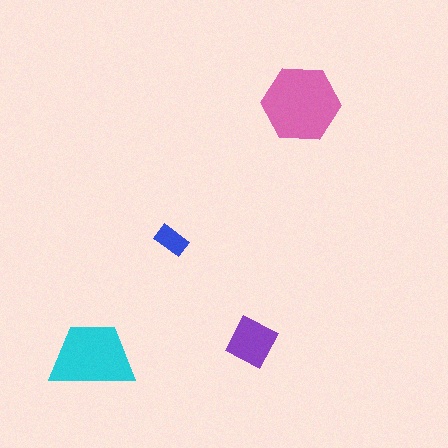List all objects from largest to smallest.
The pink hexagon, the cyan trapezoid, the purple diamond, the blue rectangle.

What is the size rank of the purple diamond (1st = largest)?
3rd.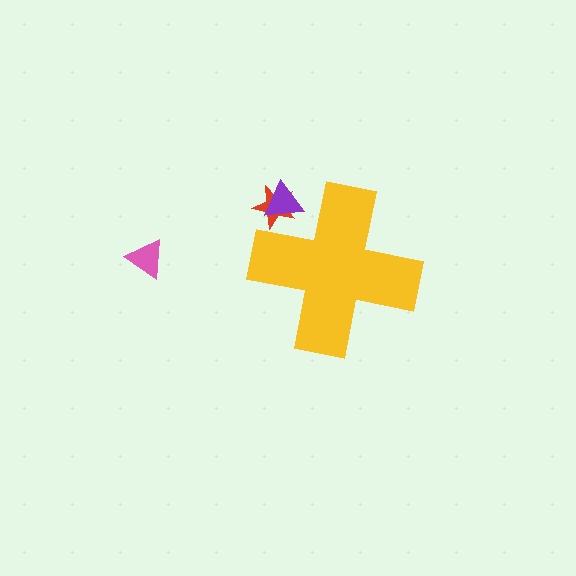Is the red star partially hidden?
Yes, the red star is partially hidden behind the yellow cross.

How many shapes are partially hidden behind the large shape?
2 shapes are partially hidden.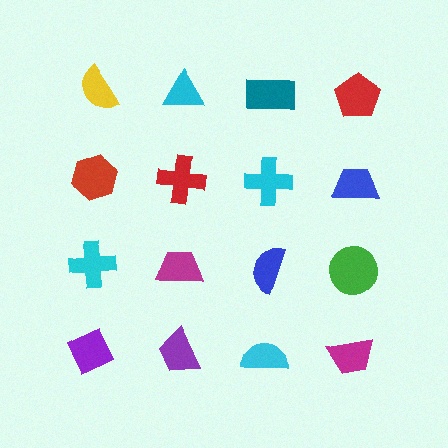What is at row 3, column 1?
A cyan cross.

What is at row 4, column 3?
A cyan semicircle.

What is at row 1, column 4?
A red pentagon.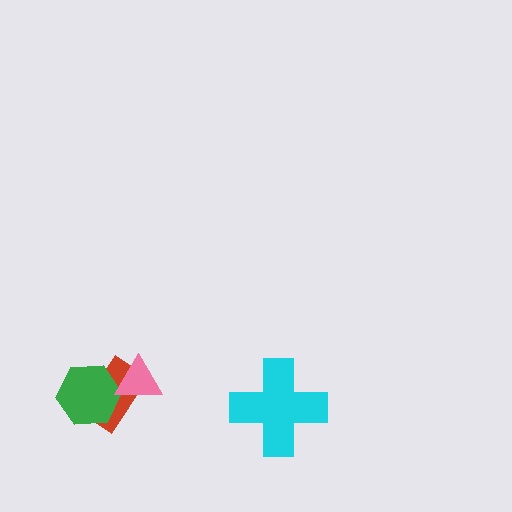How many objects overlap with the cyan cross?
0 objects overlap with the cyan cross.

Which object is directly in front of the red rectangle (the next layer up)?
The green hexagon is directly in front of the red rectangle.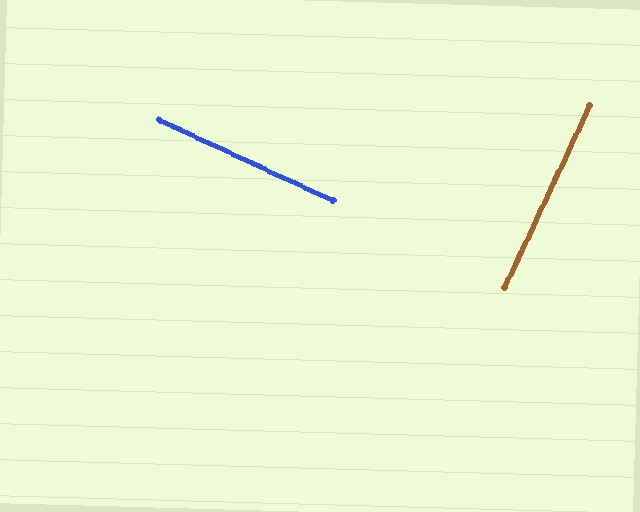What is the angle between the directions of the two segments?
Approximately 90 degrees.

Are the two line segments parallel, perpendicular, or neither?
Perpendicular — they meet at approximately 90°.